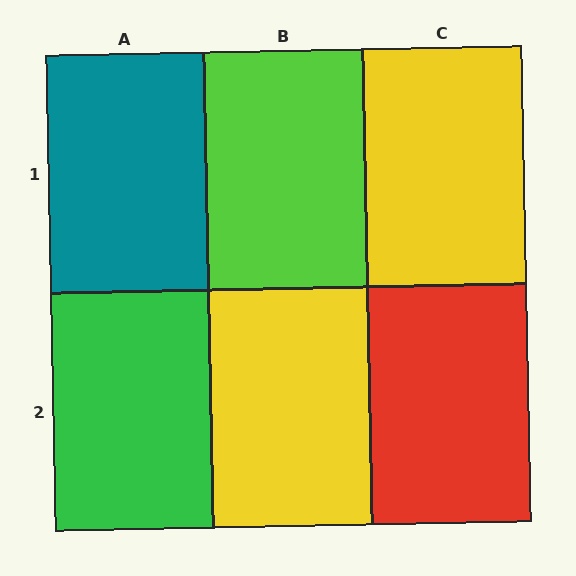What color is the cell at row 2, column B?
Yellow.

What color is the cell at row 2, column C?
Red.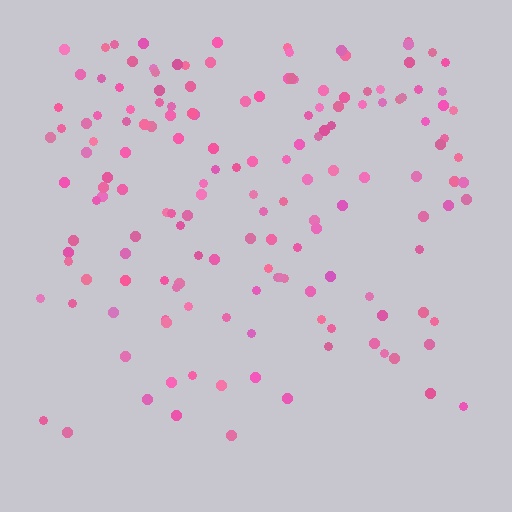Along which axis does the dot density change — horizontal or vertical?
Vertical.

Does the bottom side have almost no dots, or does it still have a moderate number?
Still a moderate number, just noticeably fewer than the top.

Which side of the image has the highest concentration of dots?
The top.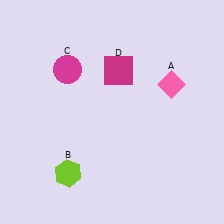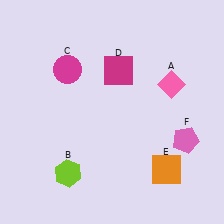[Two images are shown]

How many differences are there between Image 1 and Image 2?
There are 2 differences between the two images.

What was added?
An orange square (E), a pink pentagon (F) were added in Image 2.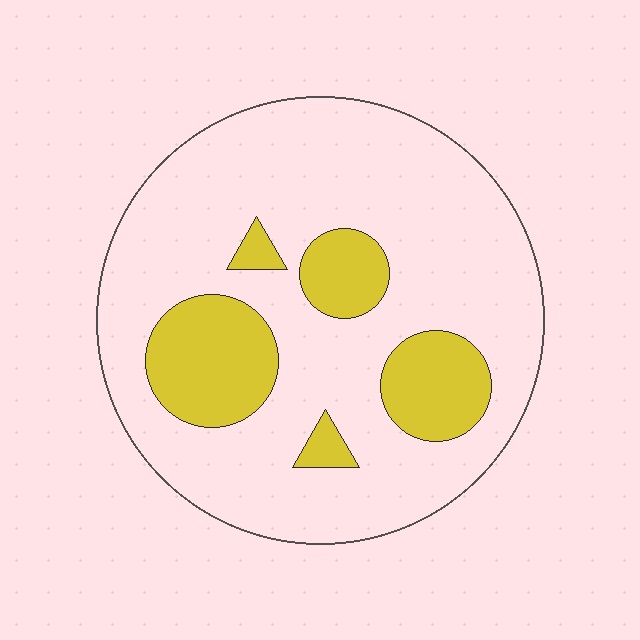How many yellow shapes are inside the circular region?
5.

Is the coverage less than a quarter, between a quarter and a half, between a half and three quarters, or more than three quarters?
Less than a quarter.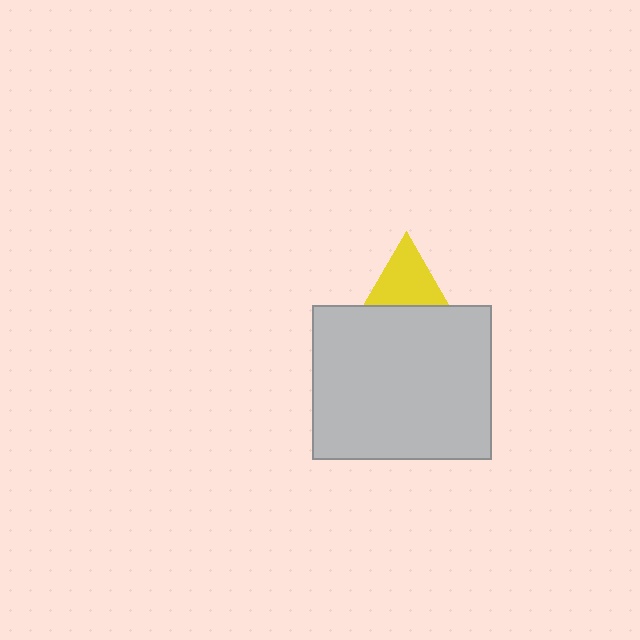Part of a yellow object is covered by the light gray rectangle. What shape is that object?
It is a triangle.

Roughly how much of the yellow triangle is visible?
A small part of it is visible (roughly 40%).